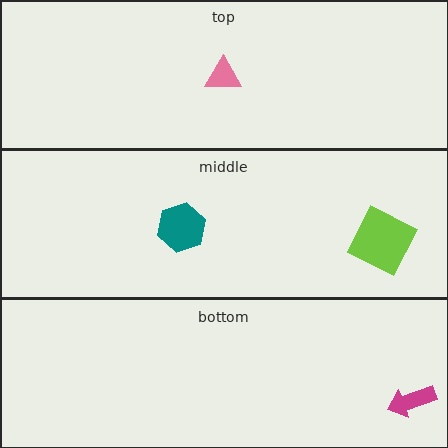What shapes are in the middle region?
The teal hexagon, the lime square.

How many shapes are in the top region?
1.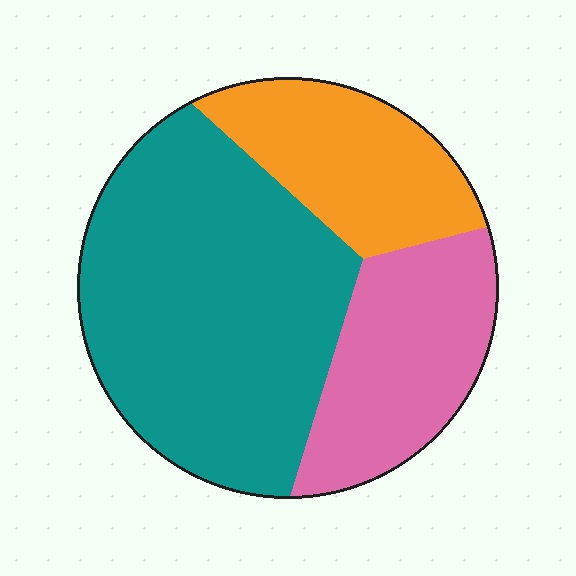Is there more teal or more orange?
Teal.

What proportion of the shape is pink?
Pink covers around 25% of the shape.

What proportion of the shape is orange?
Orange covers 22% of the shape.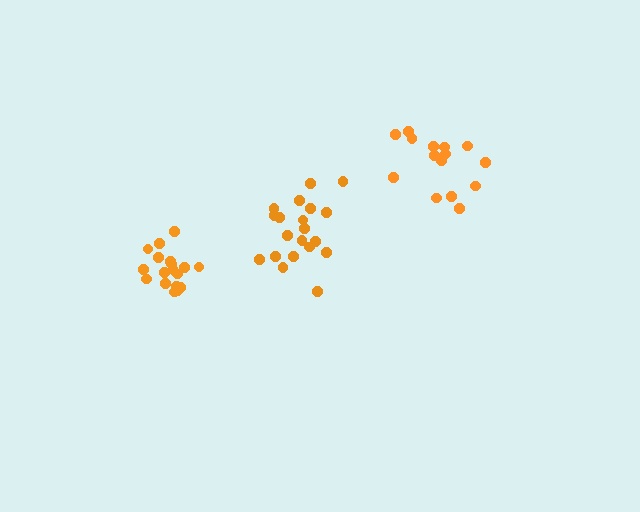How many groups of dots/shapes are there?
There are 3 groups.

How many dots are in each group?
Group 1: 18 dots, Group 2: 15 dots, Group 3: 20 dots (53 total).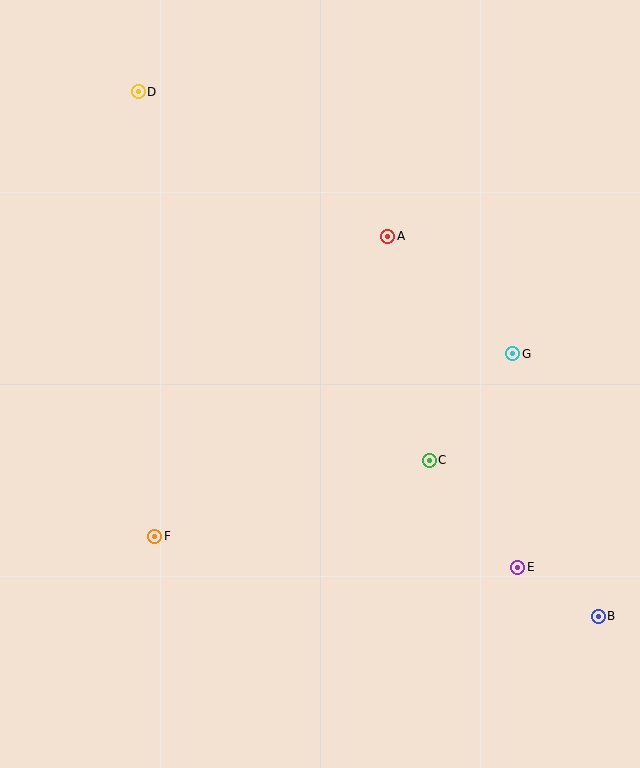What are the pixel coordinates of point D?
Point D is at (138, 92).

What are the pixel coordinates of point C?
Point C is at (429, 460).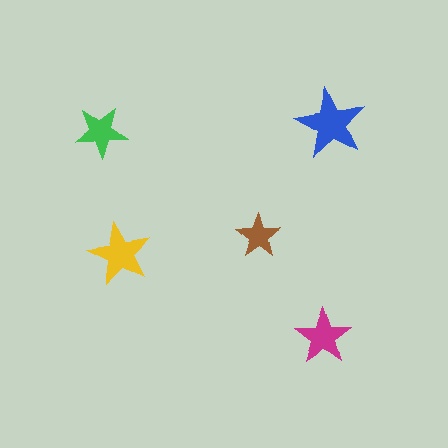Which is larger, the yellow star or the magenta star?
The yellow one.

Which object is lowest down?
The magenta star is bottommost.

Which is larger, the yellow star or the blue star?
The blue one.